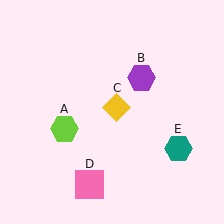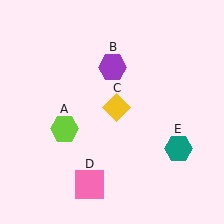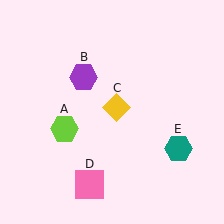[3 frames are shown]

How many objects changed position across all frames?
1 object changed position: purple hexagon (object B).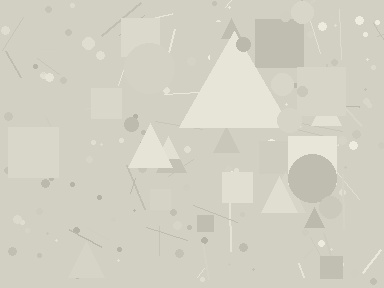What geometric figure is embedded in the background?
A triangle is embedded in the background.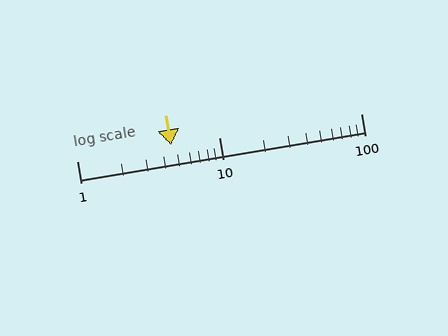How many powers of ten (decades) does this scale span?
The scale spans 2 decades, from 1 to 100.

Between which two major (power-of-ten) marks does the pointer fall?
The pointer is between 1 and 10.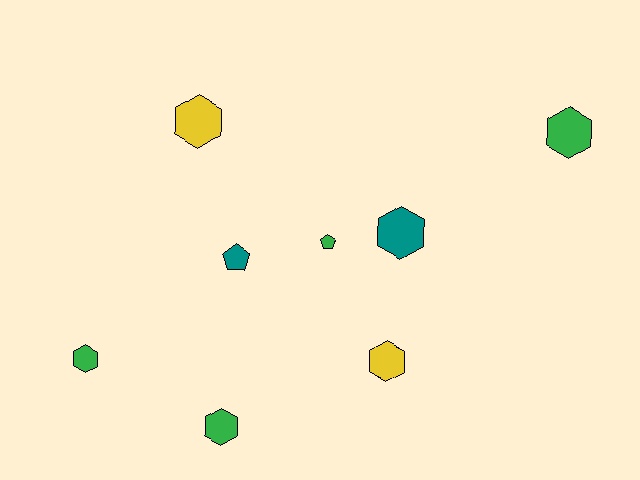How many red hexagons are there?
There are no red hexagons.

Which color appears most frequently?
Green, with 4 objects.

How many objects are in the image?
There are 8 objects.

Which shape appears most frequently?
Hexagon, with 6 objects.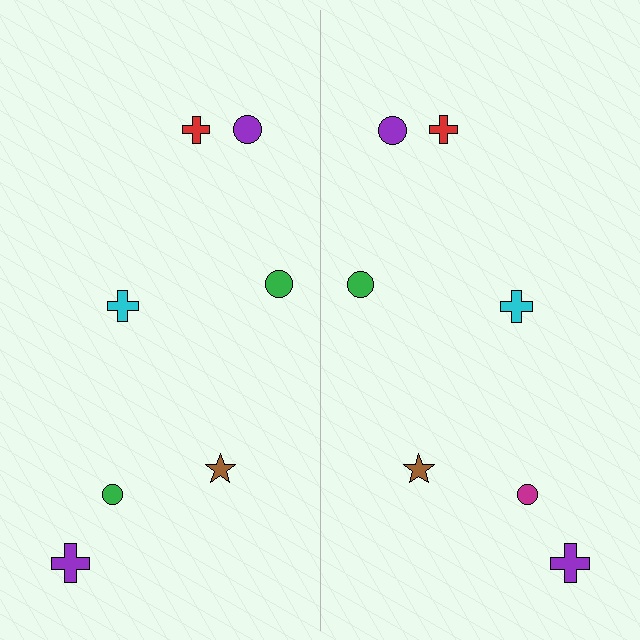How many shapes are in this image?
There are 14 shapes in this image.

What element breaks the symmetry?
The magenta circle on the right side breaks the symmetry — its mirror counterpart is green.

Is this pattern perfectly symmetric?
No, the pattern is not perfectly symmetric. The magenta circle on the right side breaks the symmetry — its mirror counterpart is green.